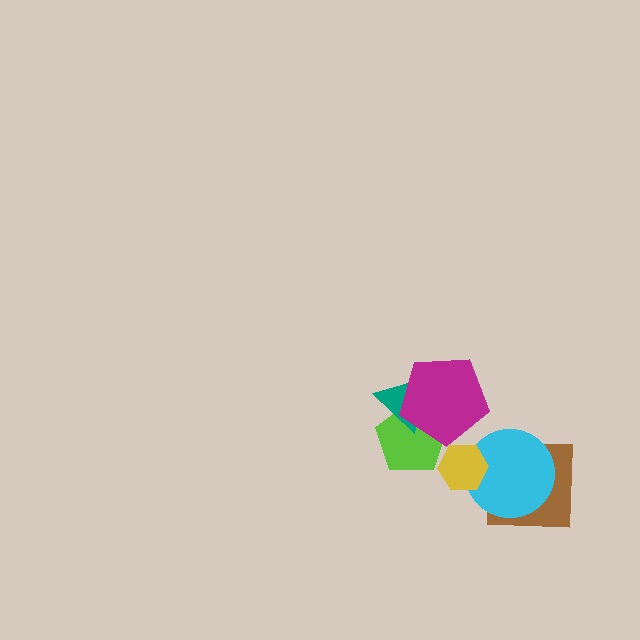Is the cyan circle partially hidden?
Yes, it is partially covered by another shape.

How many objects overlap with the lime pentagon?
2 objects overlap with the lime pentagon.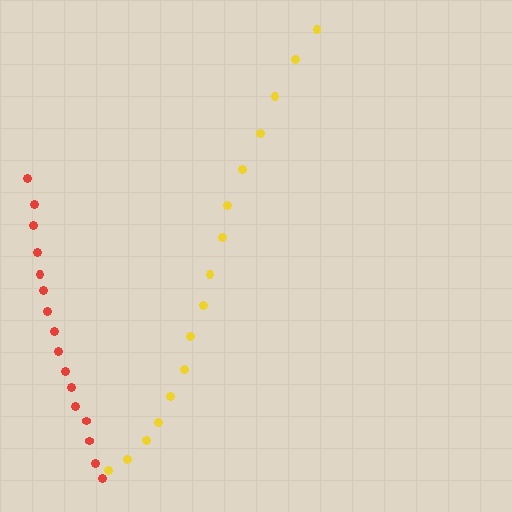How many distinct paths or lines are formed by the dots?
There are 2 distinct paths.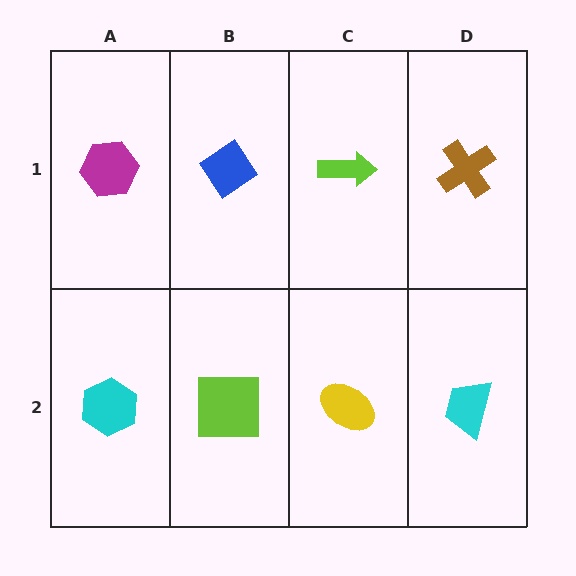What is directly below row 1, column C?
A yellow ellipse.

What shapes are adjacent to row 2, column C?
A lime arrow (row 1, column C), a lime square (row 2, column B), a cyan trapezoid (row 2, column D).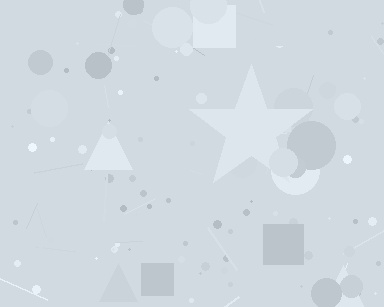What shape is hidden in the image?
A star is hidden in the image.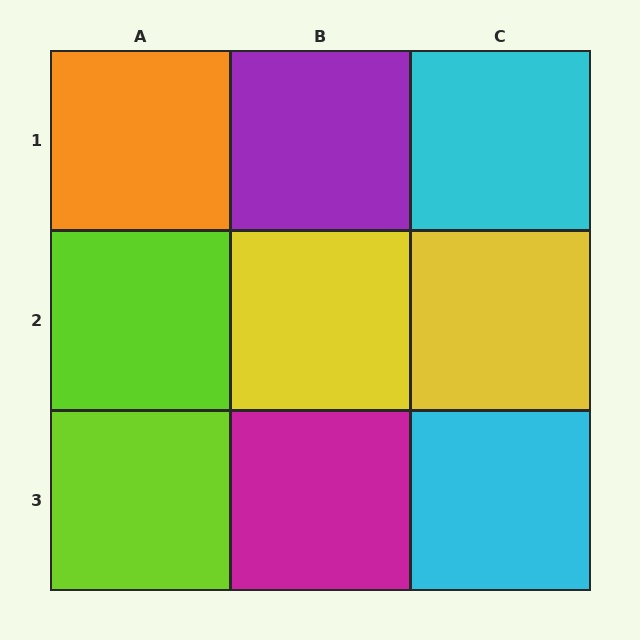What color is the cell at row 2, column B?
Yellow.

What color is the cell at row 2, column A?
Lime.